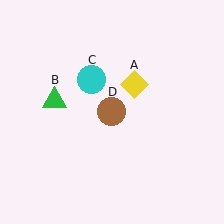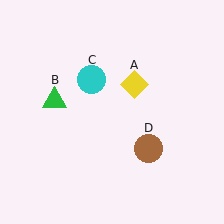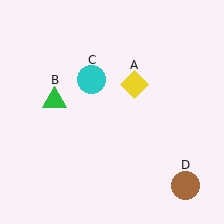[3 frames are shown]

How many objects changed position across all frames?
1 object changed position: brown circle (object D).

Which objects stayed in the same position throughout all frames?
Yellow diamond (object A) and green triangle (object B) and cyan circle (object C) remained stationary.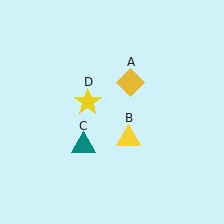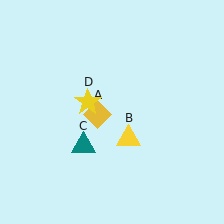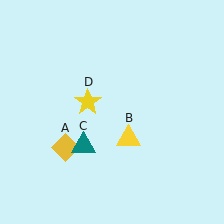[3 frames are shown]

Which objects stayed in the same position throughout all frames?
Yellow triangle (object B) and teal triangle (object C) and yellow star (object D) remained stationary.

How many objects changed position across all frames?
1 object changed position: yellow diamond (object A).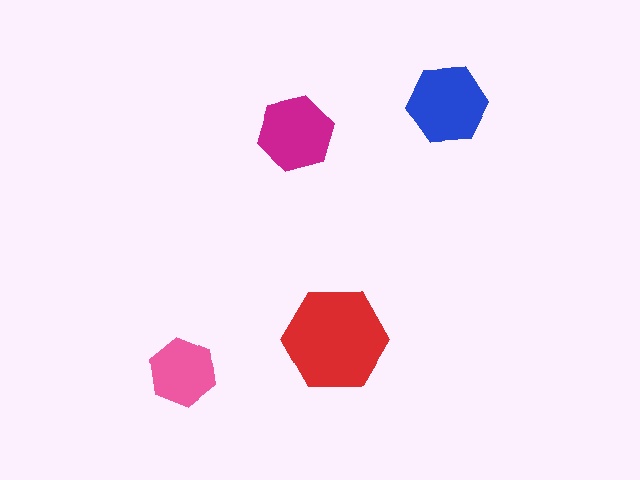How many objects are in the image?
There are 4 objects in the image.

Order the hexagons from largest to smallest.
the red one, the blue one, the magenta one, the pink one.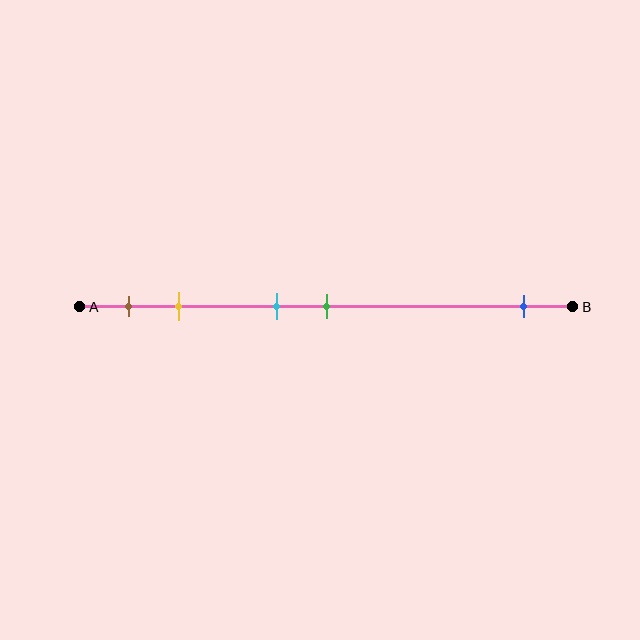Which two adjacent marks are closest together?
The cyan and green marks are the closest adjacent pair.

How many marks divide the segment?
There are 5 marks dividing the segment.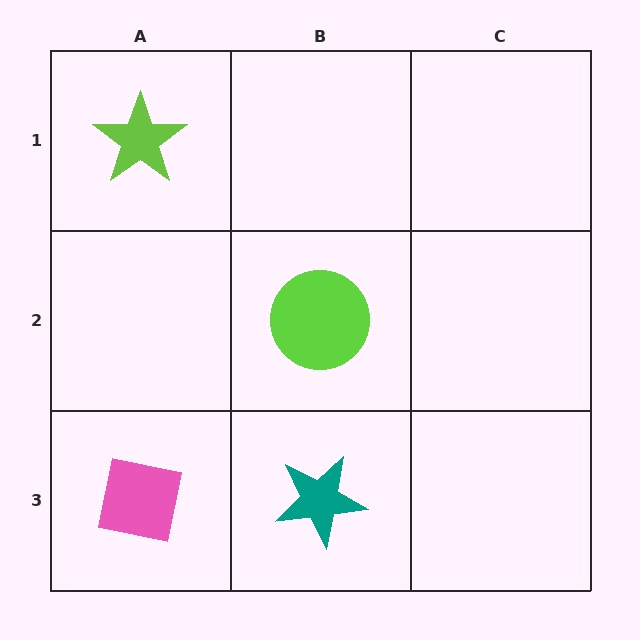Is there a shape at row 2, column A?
No, that cell is empty.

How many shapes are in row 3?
2 shapes.